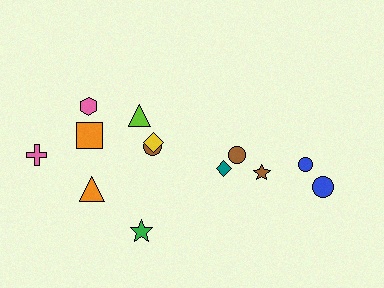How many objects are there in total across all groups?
There are 13 objects.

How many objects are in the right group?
There are 5 objects.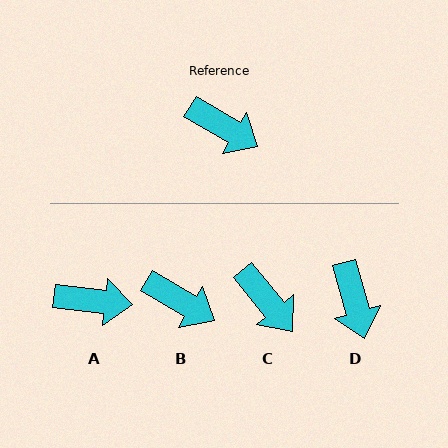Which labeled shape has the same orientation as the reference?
B.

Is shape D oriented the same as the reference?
No, it is off by about 44 degrees.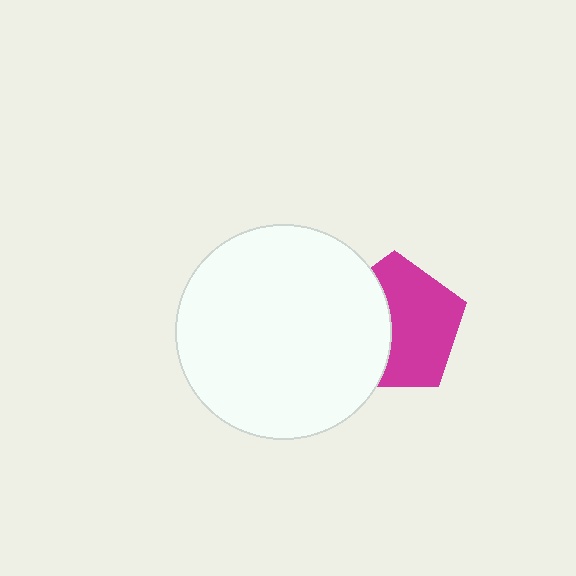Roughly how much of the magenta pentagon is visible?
About half of it is visible (roughly 59%).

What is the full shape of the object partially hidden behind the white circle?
The partially hidden object is a magenta pentagon.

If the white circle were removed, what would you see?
You would see the complete magenta pentagon.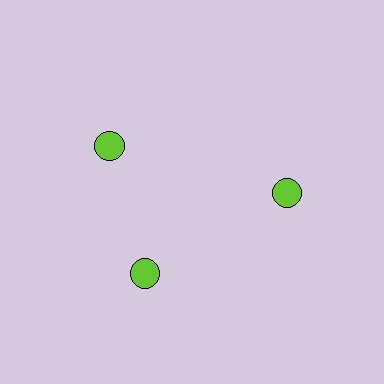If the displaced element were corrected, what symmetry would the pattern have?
It would have 3-fold rotational symmetry — the pattern would map onto itself every 120 degrees.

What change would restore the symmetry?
The symmetry would be restored by rotating it back into even spacing with its neighbors so that all 3 circles sit at equal angles and equal distance from the center.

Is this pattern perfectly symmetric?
No. The 3 lime circles are arranged in a ring, but one element near the 11 o'clock position is rotated out of alignment along the ring, breaking the 3-fold rotational symmetry.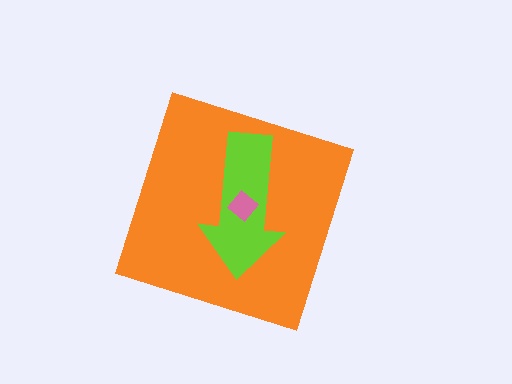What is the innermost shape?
The pink diamond.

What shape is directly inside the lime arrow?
The pink diamond.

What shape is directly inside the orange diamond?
The lime arrow.